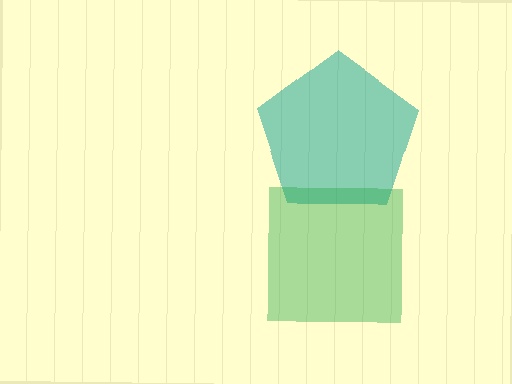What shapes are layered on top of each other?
The layered shapes are: a teal pentagon, a green square.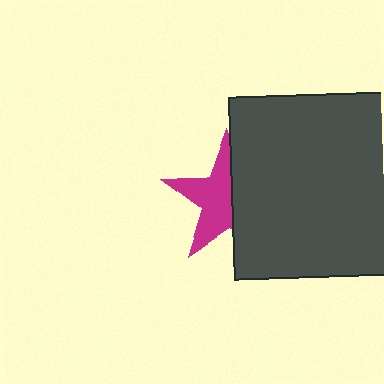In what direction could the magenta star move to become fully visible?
The magenta star could move left. That would shift it out from behind the dark gray square entirely.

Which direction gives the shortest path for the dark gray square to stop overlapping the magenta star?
Moving right gives the shortest separation.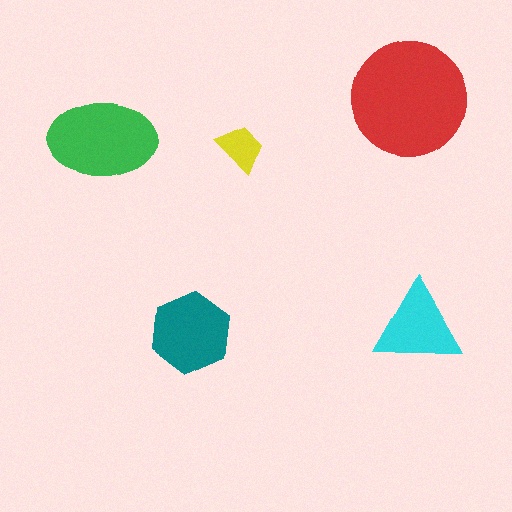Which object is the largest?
The red circle.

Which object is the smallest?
The yellow trapezoid.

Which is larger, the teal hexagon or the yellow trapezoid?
The teal hexagon.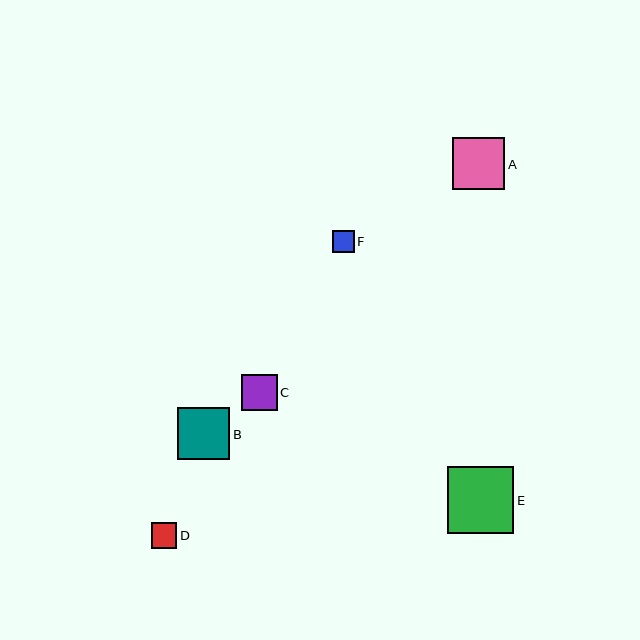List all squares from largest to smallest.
From largest to smallest: E, B, A, C, D, F.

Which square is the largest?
Square E is the largest with a size of approximately 66 pixels.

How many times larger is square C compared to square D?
Square C is approximately 1.4 times the size of square D.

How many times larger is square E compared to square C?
Square E is approximately 1.9 times the size of square C.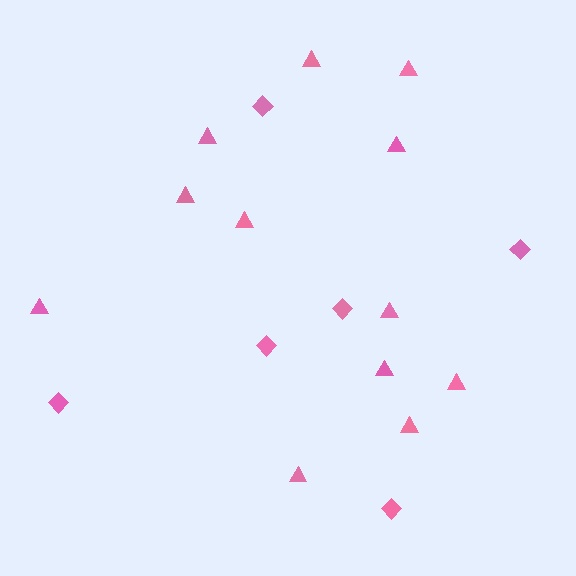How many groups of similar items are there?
There are 2 groups: one group of diamonds (6) and one group of triangles (12).